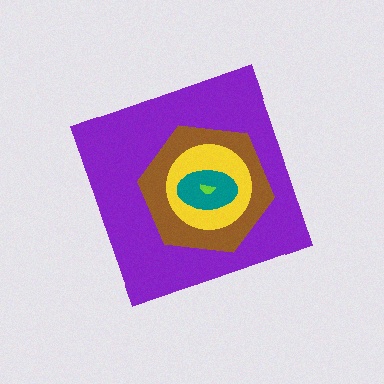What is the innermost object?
The lime semicircle.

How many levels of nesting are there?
5.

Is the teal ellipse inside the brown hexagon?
Yes.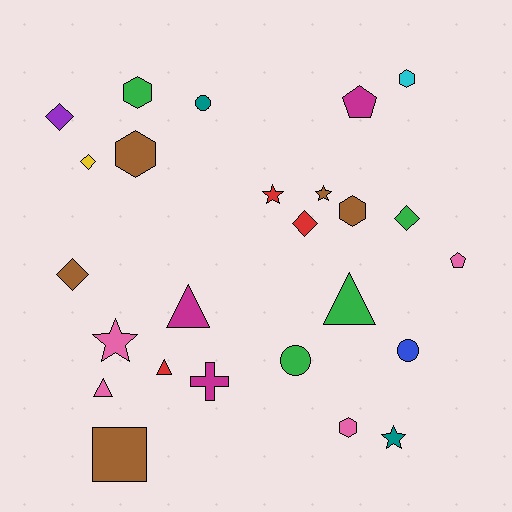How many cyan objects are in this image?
There is 1 cyan object.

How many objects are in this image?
There are 25 objects.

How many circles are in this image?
There are 3 circles.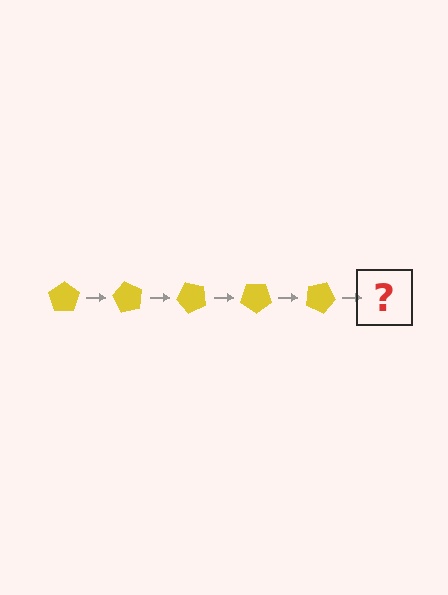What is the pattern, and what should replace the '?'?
The pattern is that the pentagon rotates 60 degrees each step. The '?' should be a yellow pentagon rotated 300 degrees.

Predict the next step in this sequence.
The next step is a yellow pentagon rotated 300 degrees.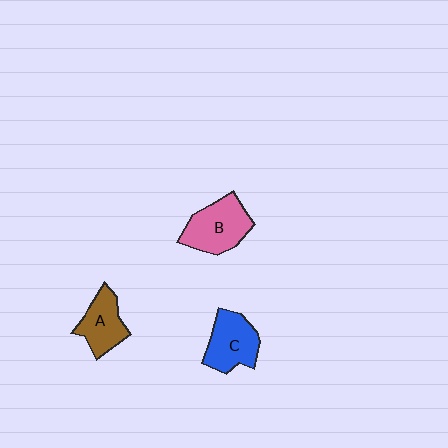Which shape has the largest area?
Shape B (pink).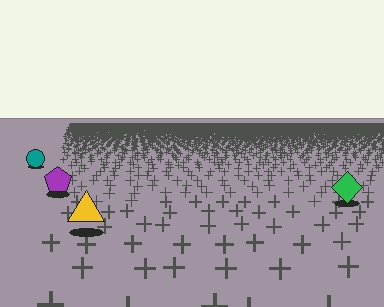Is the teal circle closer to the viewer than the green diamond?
No. The green diamond is closer — you can tell from the texture gradient: the ground texture is coarser near it.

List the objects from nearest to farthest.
From nearest to farthest: the yellow triangle, the green diamond, the purple pentagon, the teal circle.